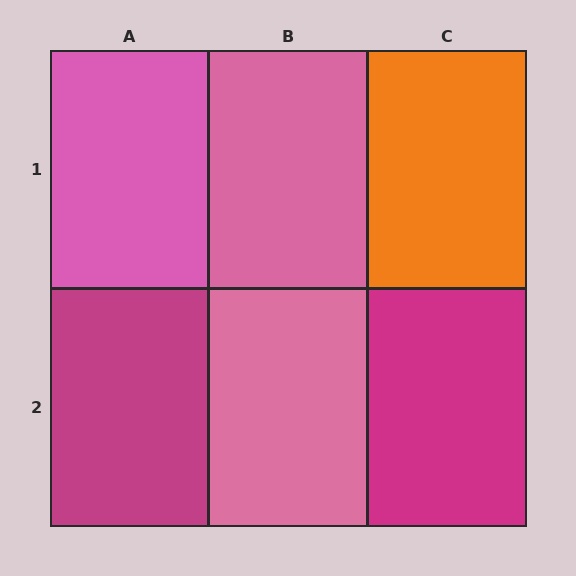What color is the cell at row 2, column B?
Pink.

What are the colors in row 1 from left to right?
Pink, pink, orange.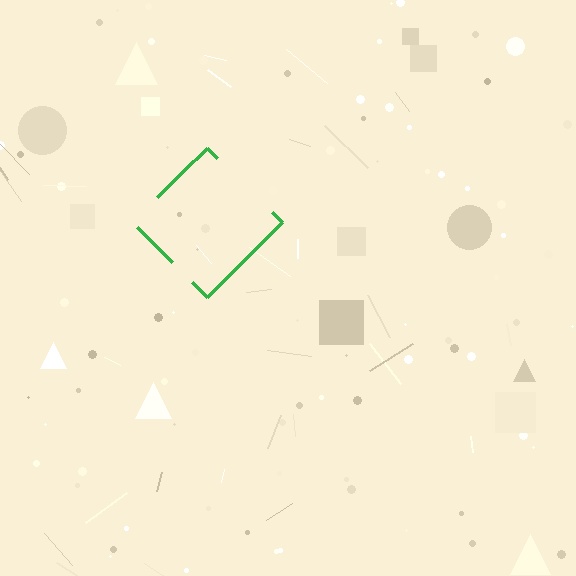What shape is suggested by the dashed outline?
The dashed outline suggests a diamond.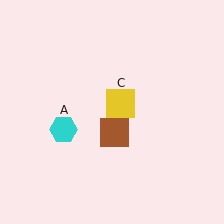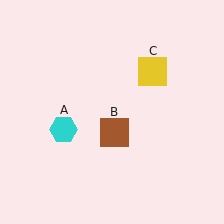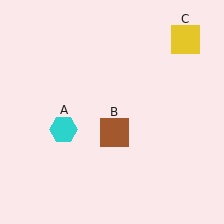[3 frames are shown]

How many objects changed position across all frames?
1 object changed position: yellow square (object C).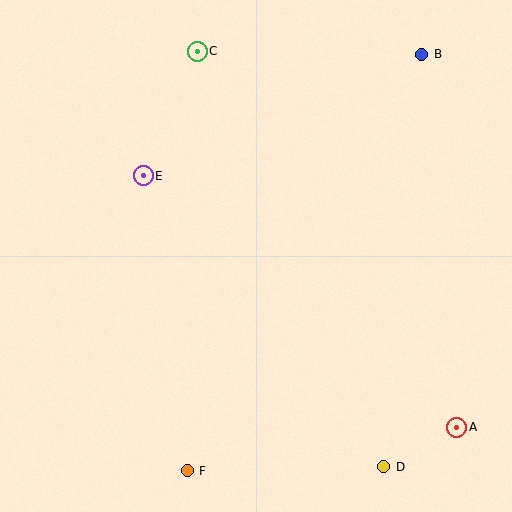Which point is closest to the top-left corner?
Point C is closest to the top-left corner.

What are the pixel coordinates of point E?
Point E is at (143, 176).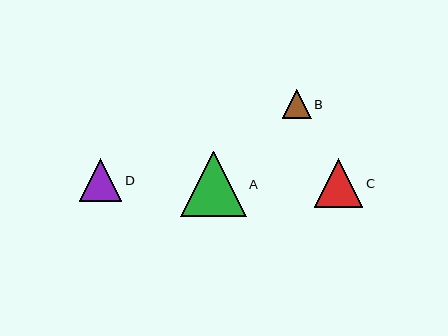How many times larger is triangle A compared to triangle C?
Triangle A is approximately 1.3 times the size of triangle C.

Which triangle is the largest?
Triangle A is the largest with a size of approximately 66 pixels.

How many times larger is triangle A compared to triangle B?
Triangle A is approximately 2.3 times the size of triangle B.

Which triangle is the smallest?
Triangle B is the smallest with a size of approximately 29 pixels.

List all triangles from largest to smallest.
From largest to smallest: A, C, D, B.